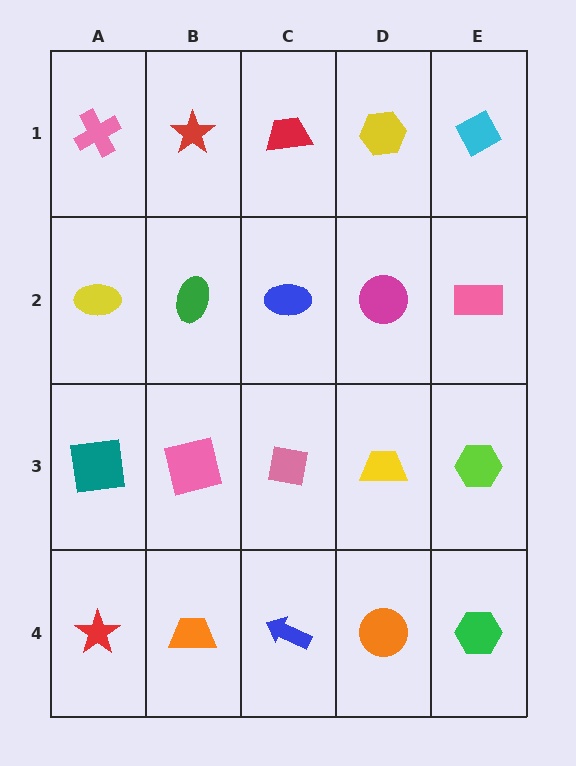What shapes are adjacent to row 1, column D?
A magenta circle (row 2, column D), a red trapezoid (row 1, column C), a cyan diamond (row 1, column E).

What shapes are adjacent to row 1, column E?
A pink rectangle (row 2, column E), a yellow hexagon (row 1, column D).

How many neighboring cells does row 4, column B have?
3.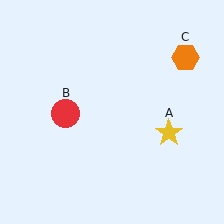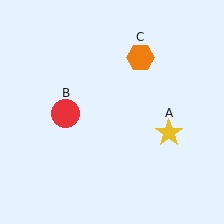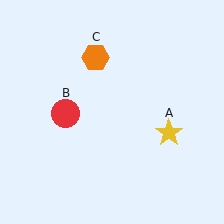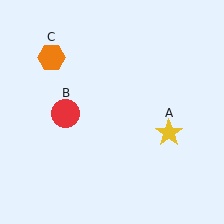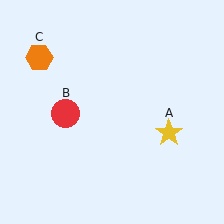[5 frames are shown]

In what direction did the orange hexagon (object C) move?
The orange hexagon (object C) moved left.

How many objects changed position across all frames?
1 object changed position: orange hexagon (object C).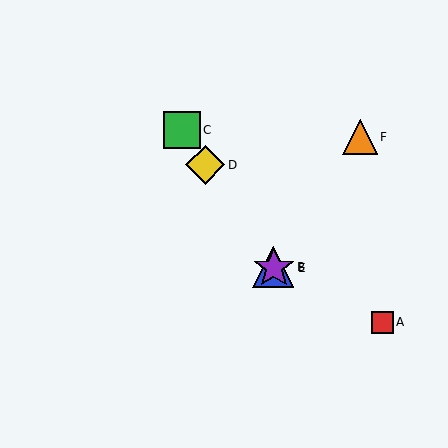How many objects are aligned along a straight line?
4 objects (B, C, D, E) are aligned along a straight line.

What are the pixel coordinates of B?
Object B is at (273, 267).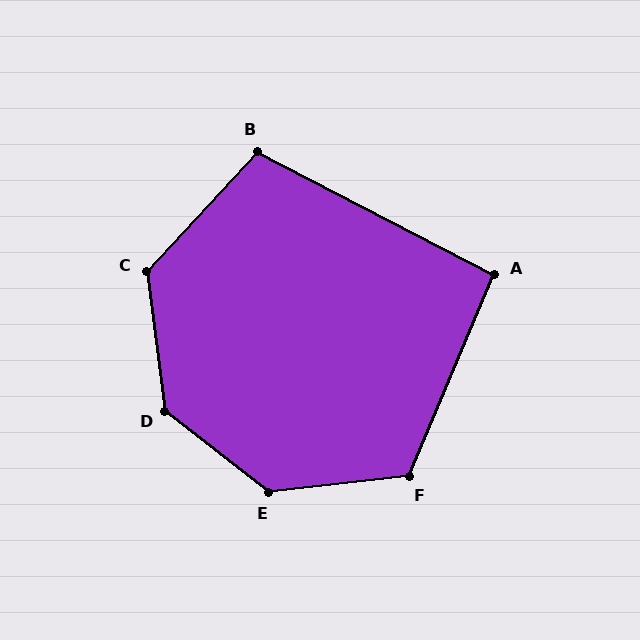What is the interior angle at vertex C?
Approximately 130 degrees (obtuse).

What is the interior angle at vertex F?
Approximately 119 degrees (obtuse).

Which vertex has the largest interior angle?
D, at approximately 136 degrees.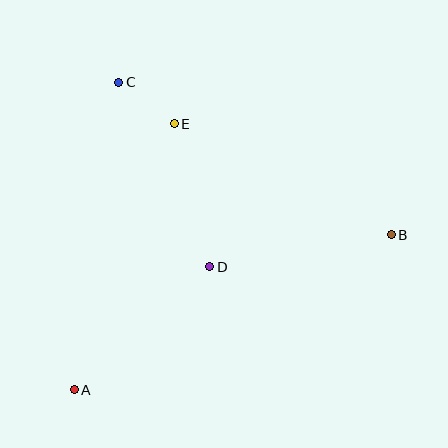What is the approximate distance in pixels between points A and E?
The distance between A and E is approximately 285 pixels.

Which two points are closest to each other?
Points C and E are closest to each other.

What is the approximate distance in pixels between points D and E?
The distance between D and E is approximately 147 pixels.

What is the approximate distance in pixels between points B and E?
The distance between B and E is approximately 244 pixels.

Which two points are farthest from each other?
Points A and B are farthest from each other.